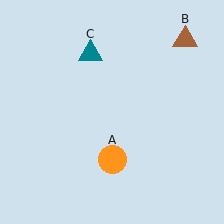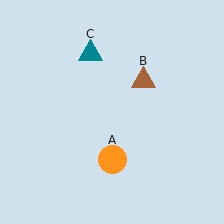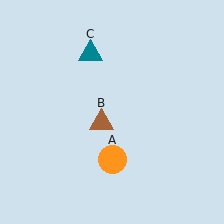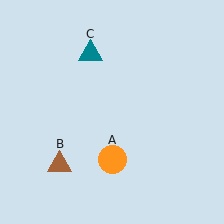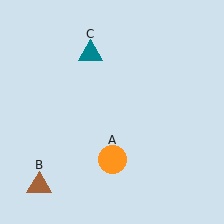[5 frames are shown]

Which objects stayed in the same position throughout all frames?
Orange circle (object A) and teal triangle (object C) remained stationary.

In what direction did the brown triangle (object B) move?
The brown triangle (object B) moved down and to the left.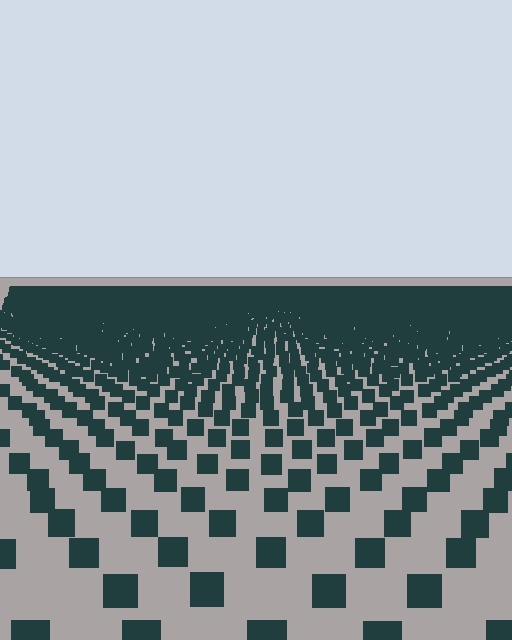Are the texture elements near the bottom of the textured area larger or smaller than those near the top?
Larger. Near the bottom, elements are closer to the viewer and appear at a bigger on-screen size.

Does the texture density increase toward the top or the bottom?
Density increases toward the top.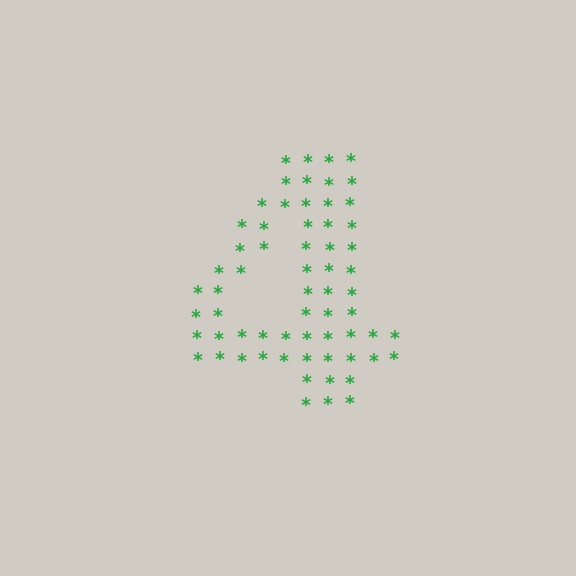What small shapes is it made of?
It is made of small asterisks.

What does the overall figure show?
The overall figure shows the digit 4.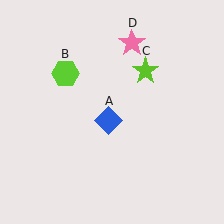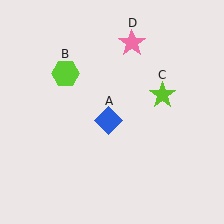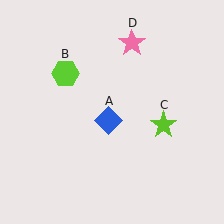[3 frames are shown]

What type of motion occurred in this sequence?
The lime star (object C) rotated clockwise around the center of the scene.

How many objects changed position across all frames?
1 object changed position: lime star (object C).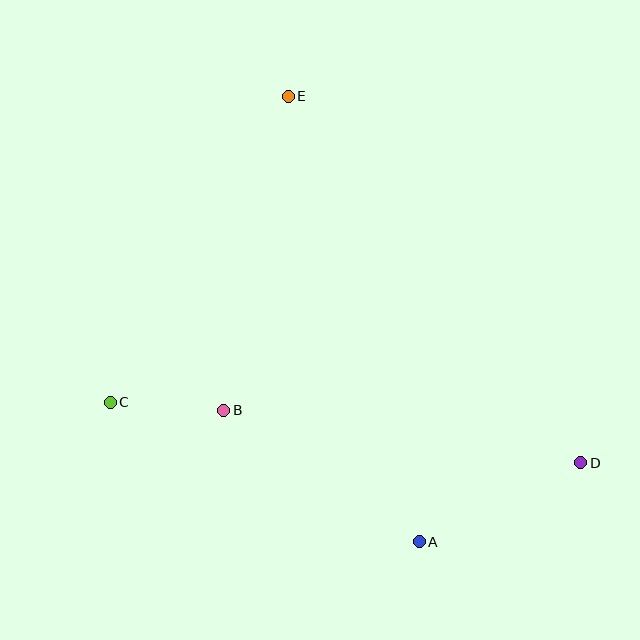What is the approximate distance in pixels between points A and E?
The distance between A and E is approximately 464 pixels.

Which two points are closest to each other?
Points B and C are closest to each other.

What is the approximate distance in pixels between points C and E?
The distance between C and E is approximately 354 pixels.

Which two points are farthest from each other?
Points C and D are farthest from each other.